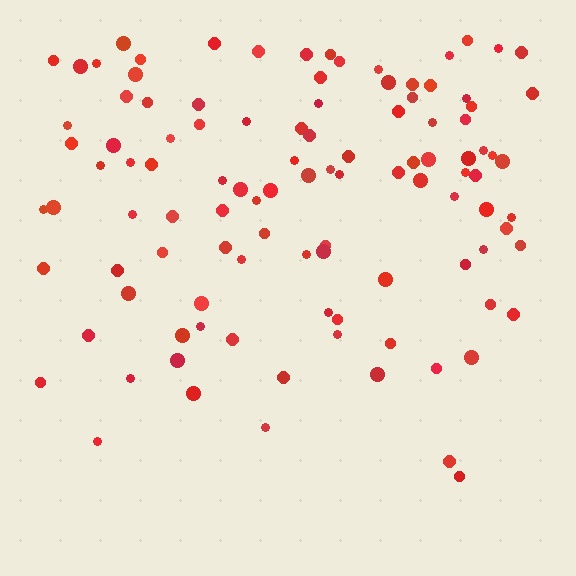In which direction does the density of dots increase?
From bottom to top, with the top side densest.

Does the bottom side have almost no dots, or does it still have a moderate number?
Still a moderate number, just noticeably fewer than the top.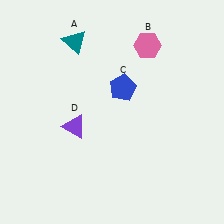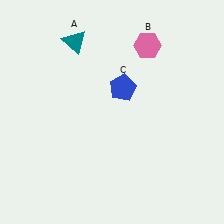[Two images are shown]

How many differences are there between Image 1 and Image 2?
There is 1 difference between the two images.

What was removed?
The purple triangle (D) was removed in Image 2.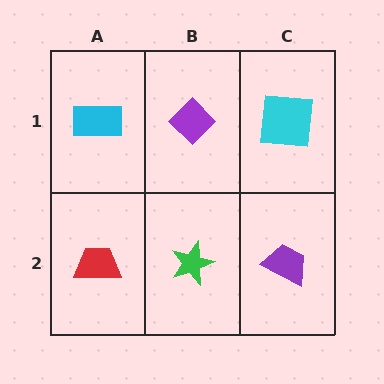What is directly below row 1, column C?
A purple trapezoid.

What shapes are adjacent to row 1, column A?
A red trapezoid (row 2, column A), a purple diamond (row 1, column B).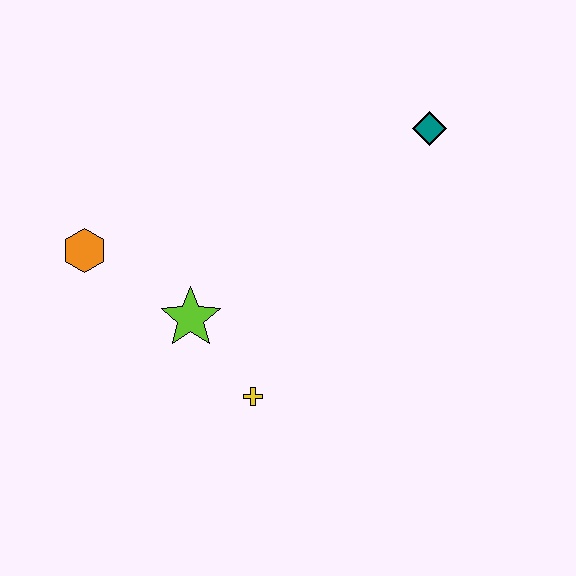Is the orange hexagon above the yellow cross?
Yes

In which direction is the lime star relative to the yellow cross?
The lime star is above the yellow cross.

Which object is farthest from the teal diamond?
The orange hexagon is farthest from the teal diamond.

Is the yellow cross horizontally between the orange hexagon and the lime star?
No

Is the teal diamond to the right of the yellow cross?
Yes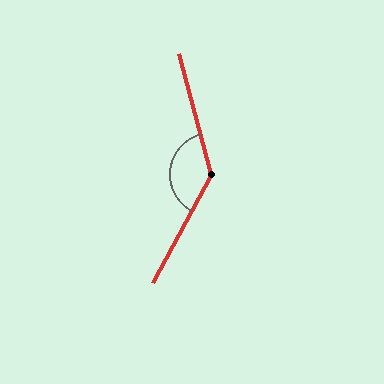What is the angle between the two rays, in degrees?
Approximately 137 degrees.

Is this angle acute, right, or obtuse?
It is obtuse.